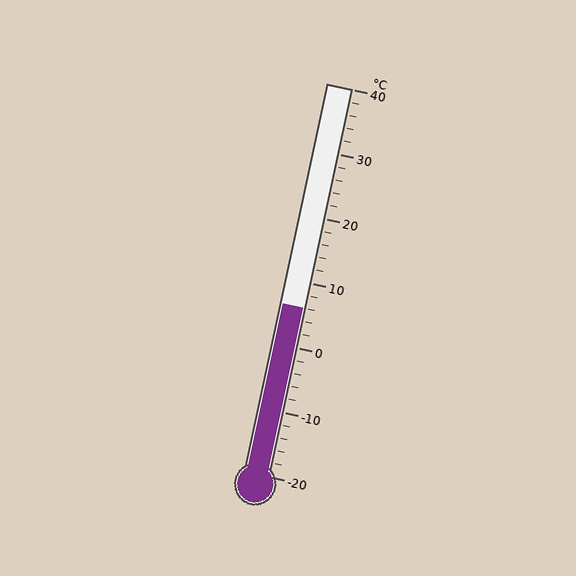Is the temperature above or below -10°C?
The temperature is above -10°C.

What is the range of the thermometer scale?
The thermometer scale ranges from -20°C to 40°C.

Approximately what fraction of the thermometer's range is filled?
The thermometer is filled to approximately 45% of its range.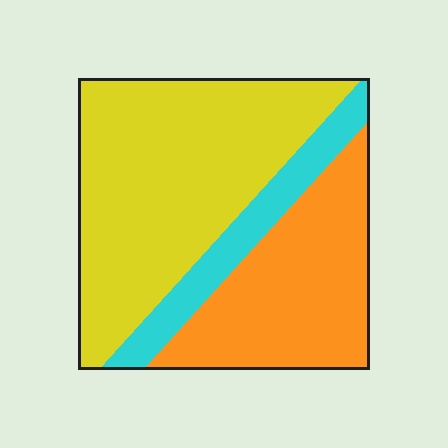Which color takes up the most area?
Yellow, at roughly 50%.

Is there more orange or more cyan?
Orange.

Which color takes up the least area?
Cyan, at roughly 15%.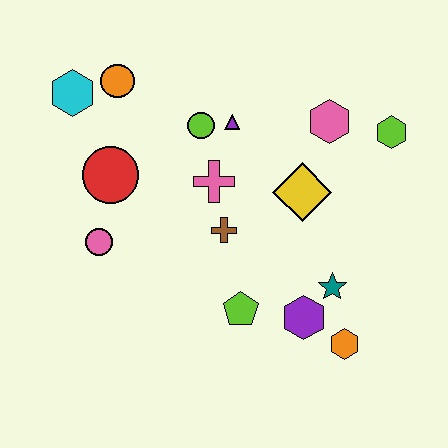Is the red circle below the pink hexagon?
Yes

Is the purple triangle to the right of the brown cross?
Yes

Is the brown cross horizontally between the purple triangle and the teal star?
No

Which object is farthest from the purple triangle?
The orange hexagon is farthest from the purple triangle.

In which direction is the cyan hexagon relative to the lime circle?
The cyan hexagon is to the left of the lime circle.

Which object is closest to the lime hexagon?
The pink hexagon is closest to the lime hexagon.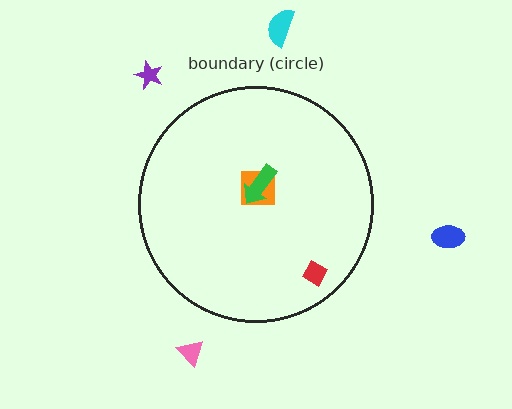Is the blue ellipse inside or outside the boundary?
Outside.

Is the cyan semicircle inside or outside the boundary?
Outside.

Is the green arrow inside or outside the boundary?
Inside.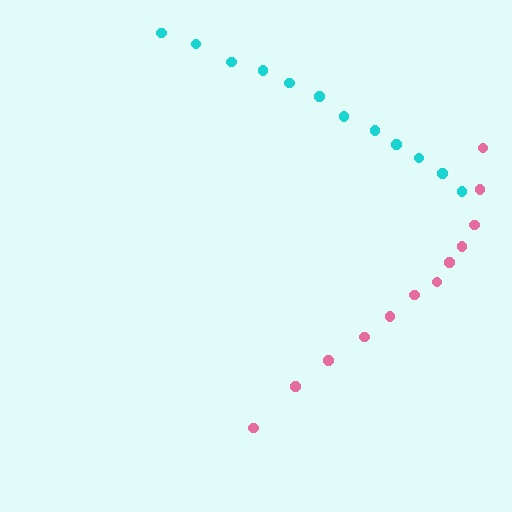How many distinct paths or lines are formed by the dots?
There are 2 distinct paths.